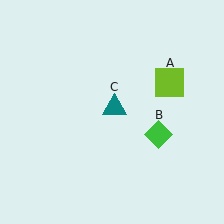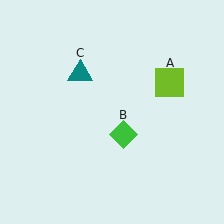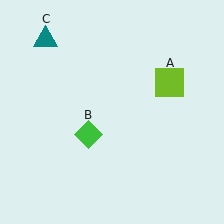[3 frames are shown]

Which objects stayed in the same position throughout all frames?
Lime square (object A) remained stationary.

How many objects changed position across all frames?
2 objects changed position: green diamond (object B), teal triangle (object C).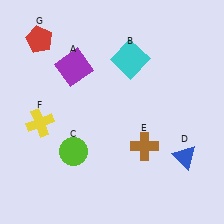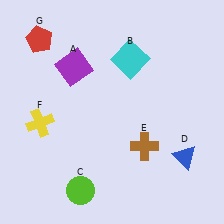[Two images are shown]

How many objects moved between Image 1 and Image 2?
1 object moved between the two images.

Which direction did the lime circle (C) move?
The lime circle (C) moved down.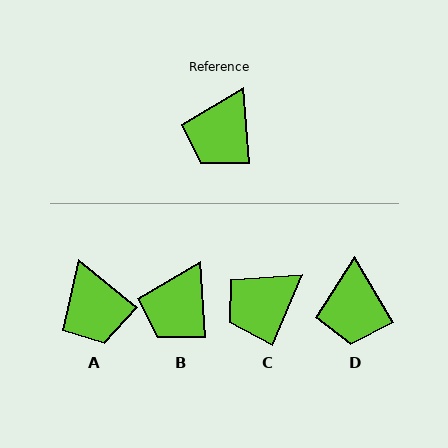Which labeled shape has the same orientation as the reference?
B.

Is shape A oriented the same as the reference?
No, it is off by about 46 degrees.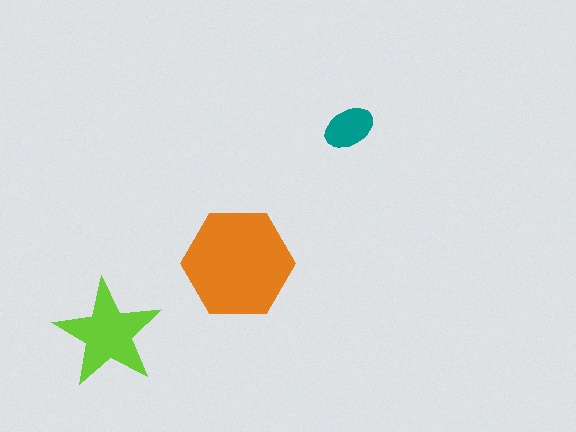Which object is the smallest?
The teal ellipse.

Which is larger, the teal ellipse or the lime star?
The lime star.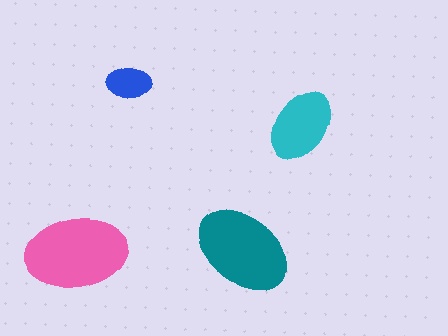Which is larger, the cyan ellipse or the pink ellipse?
The pink one.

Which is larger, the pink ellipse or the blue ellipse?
The pink one.